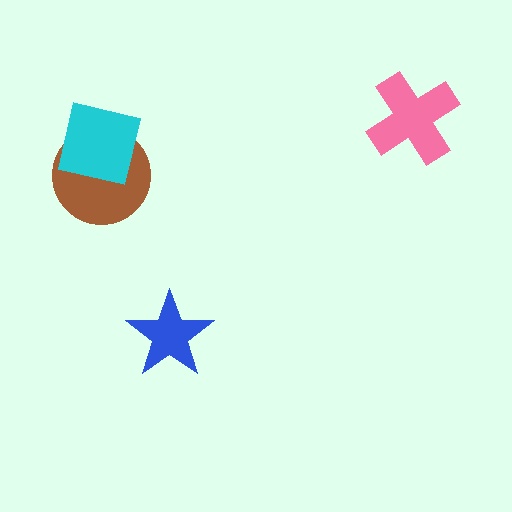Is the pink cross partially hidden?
No, no other shape covers it.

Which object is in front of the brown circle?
The cyan square is in front of the brown circle.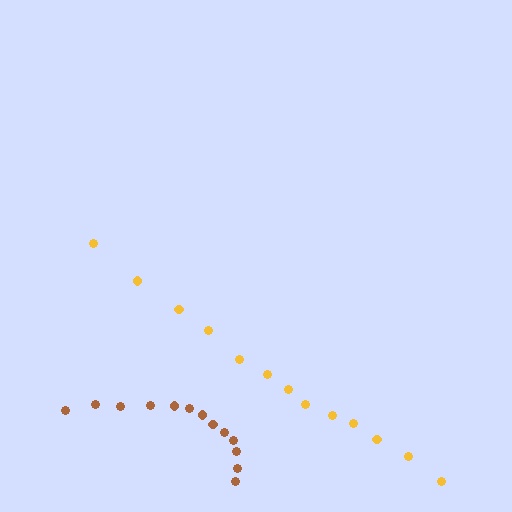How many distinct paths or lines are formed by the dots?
There are 2 distinct paths.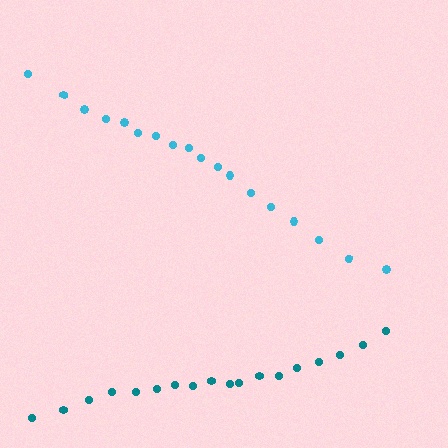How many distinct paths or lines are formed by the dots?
There are 2 distinct paths.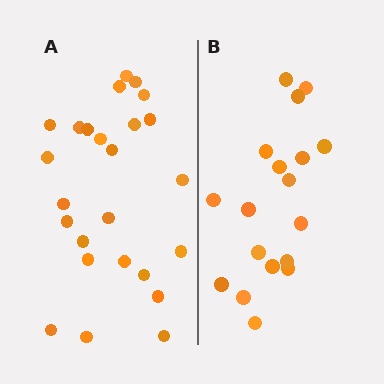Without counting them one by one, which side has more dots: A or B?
Region A (the left region) has more dots.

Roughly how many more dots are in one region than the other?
Region A has roughly 8 or so more dots than region B.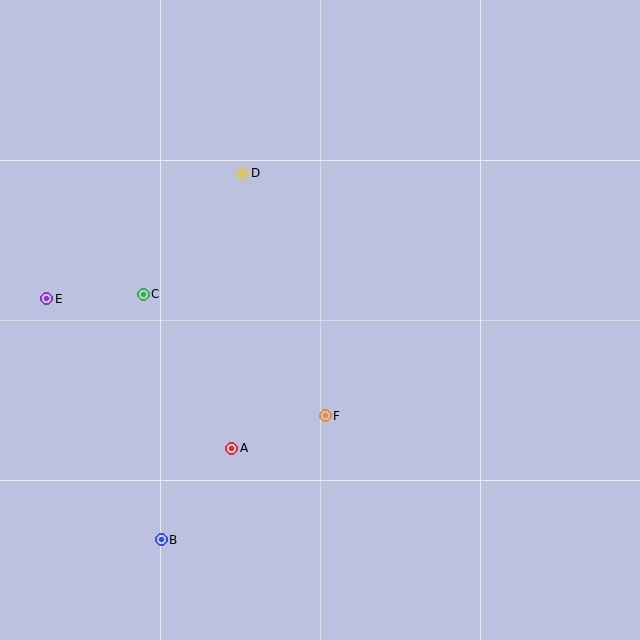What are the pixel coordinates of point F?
Point F is at (325, 416).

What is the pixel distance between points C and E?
The distance between C and E is 97 pixels.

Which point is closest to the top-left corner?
Point D is closest to the top-left corner.